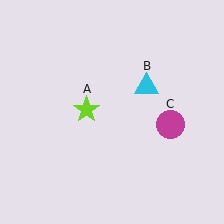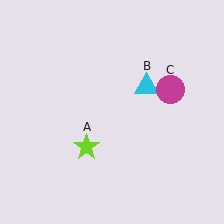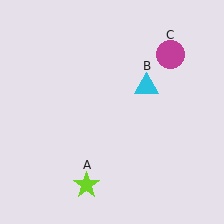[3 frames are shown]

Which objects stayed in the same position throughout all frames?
Cyan triangle (object B) remained stationary.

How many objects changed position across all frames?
2 objects changed position: lime star (object A), magenta circle (object C).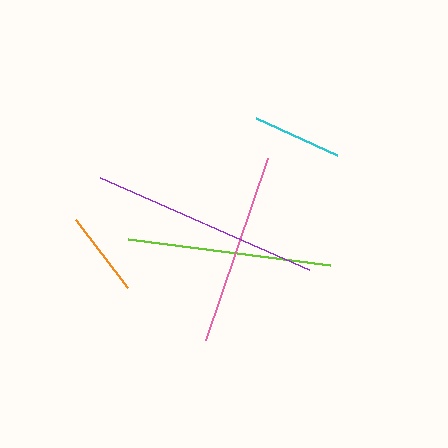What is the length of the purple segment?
The purple segment is approximately 229 pixels long.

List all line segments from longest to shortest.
From longest to shortest: purple, lime, pink, cyan, orange.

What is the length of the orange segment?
The orange segment is approximately 85 pixels long.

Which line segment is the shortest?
The orange line is the shortest at approximately 85 pixels.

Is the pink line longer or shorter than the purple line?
The purple line is longer than the pink line.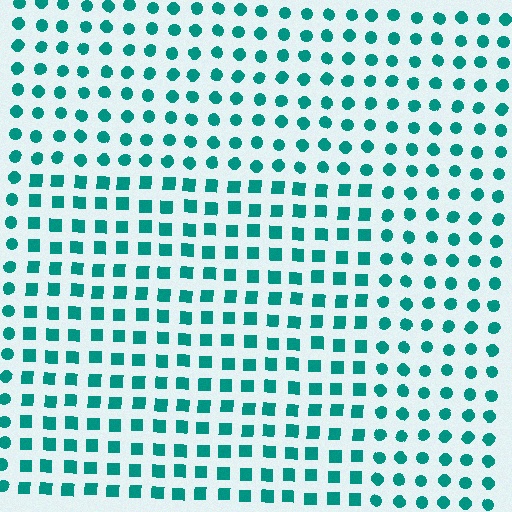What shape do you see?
I see a rectangle.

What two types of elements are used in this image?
The image uses squares inside the rectangle region and circles outside it.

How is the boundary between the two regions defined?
The boundary is defined by a change in element shape: squares inside vs. circles outside. All elements share the same color and spacing.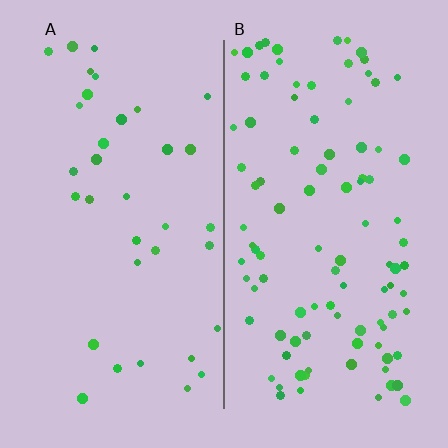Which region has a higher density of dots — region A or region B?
B (the right).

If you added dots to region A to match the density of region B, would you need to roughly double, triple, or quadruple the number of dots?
Approximately triple.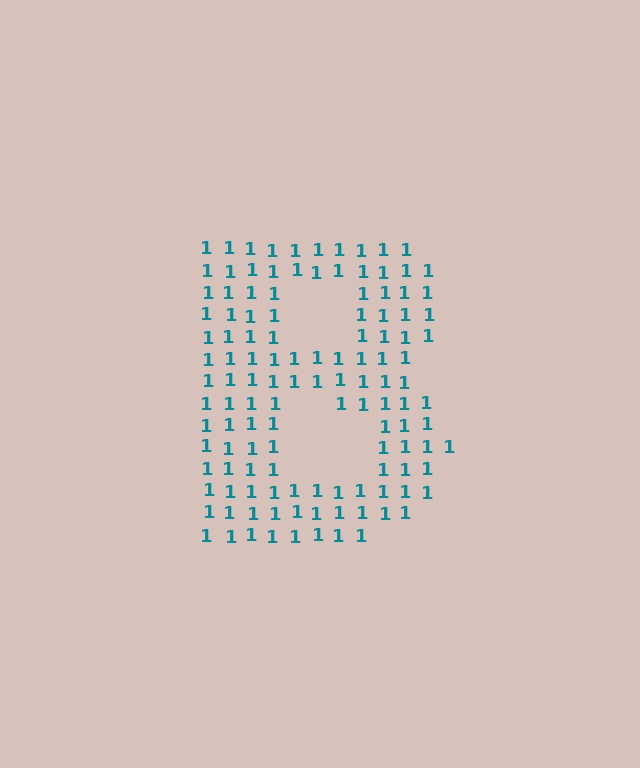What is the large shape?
The large shape is the letter B.